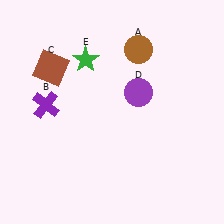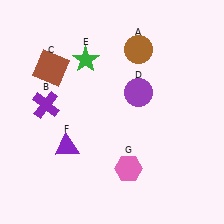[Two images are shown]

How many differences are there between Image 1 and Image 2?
There are 2 differences between the two images.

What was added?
A purple triangle (F), a pink hexagon (G) were added in Image 2.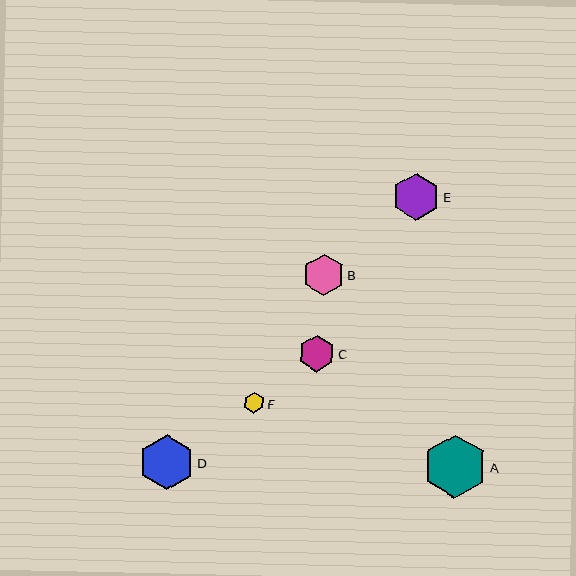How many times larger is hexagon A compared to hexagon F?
Hexagon A is approximately 3.0 times the size of hexagon F.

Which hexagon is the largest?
Hexagon A is the largest with a size of approximately 63 pixels.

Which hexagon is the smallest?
Hexagon F is the smallest with a size of approximately 21 pixels.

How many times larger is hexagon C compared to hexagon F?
Hexagon C is approximately 1.7 times the size of hexagon F.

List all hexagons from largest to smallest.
From largest to smallest: A, D, E, B, C, F.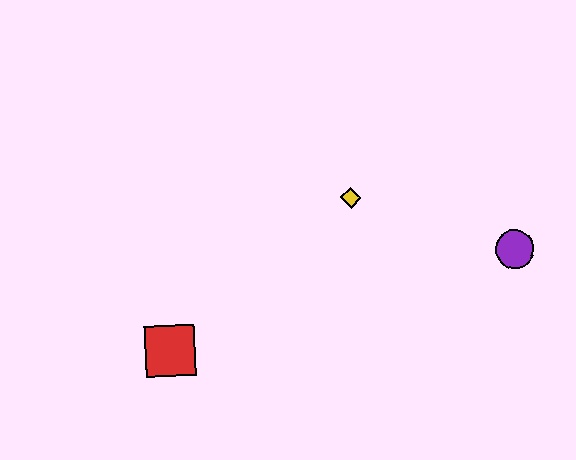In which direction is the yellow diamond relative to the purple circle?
The yellow diamond is to the left of the purple circle.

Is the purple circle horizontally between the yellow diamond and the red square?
No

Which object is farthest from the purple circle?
The red square is farthest from the purple circle.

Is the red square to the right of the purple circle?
No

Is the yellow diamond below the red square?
No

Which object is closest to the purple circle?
The yellow diamond is closest to the purple circle.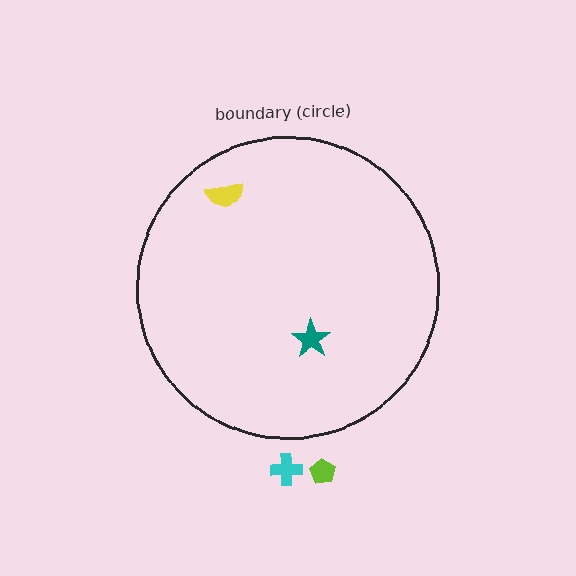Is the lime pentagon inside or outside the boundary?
Outside.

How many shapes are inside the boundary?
2 inside, 2 outside.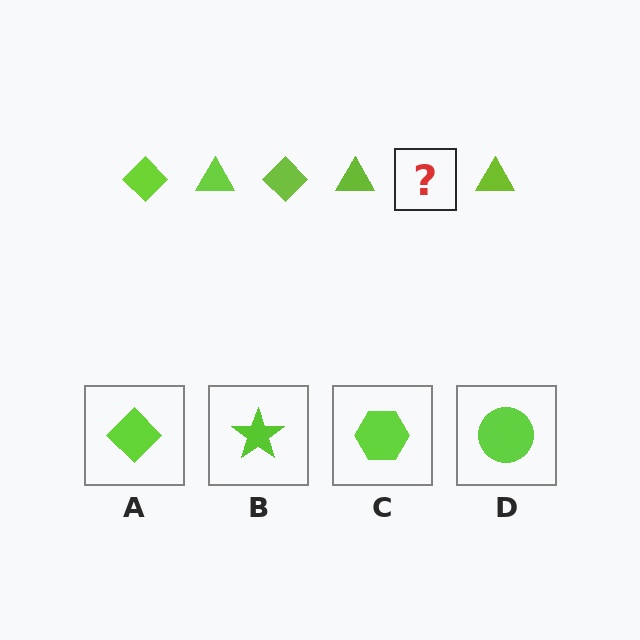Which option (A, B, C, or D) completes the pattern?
A.